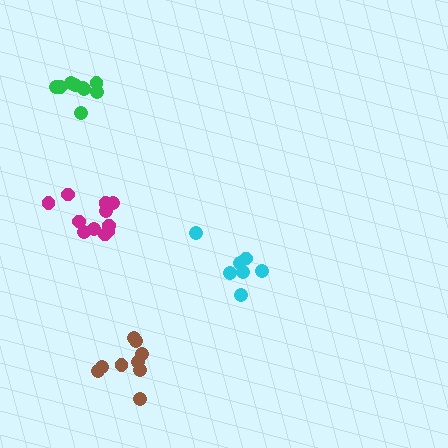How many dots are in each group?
Group 1: 11 dots, Group 2: 9 dots, Group 3: 9 dots, Group 4: 7 dots (36 total).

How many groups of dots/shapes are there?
There are 4 groups.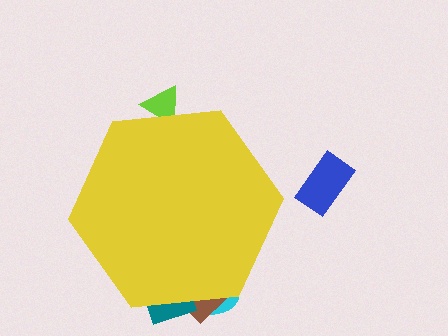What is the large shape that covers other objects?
A yellow hexagon.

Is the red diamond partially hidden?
Yes, the red diamond is partially hidden behind the yellow hexagon.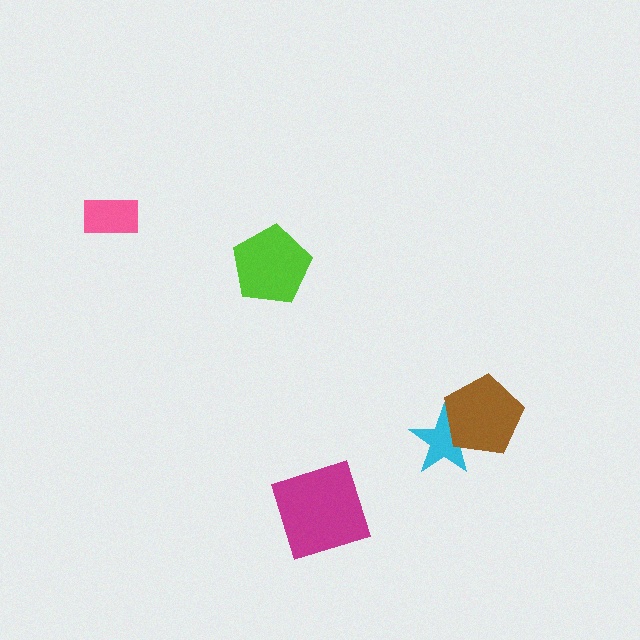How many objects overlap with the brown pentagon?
1 object overlaps with the brown pentagon.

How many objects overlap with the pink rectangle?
0 objects overlap with the pink rectangle.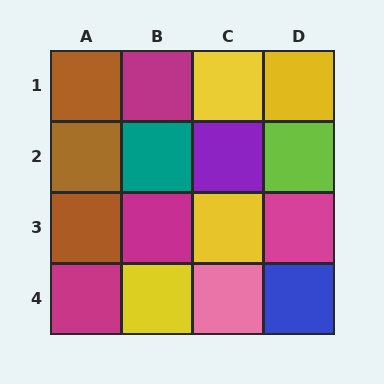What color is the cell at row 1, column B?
Magenta.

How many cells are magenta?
4 cells are magenta.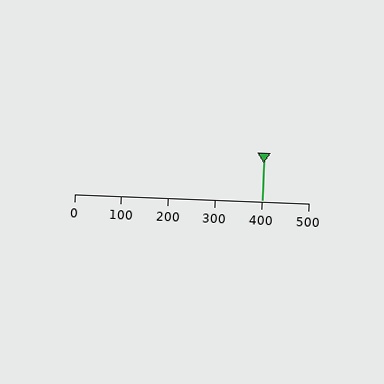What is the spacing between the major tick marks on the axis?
The major ticks are spaced 100 apart.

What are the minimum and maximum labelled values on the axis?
The axis runs from 0 to 500.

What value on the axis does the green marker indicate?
The marker indicates approximately 400.